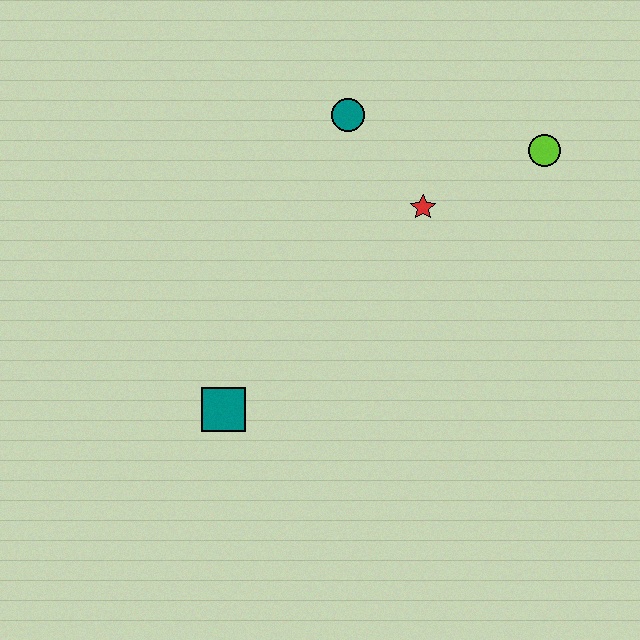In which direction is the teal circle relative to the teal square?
The teal circle is above the teal square.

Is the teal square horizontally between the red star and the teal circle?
No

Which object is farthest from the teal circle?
The teal square is farthest from the teal circle.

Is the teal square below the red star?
Yes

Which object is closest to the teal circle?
The red star is closest to the teal circle.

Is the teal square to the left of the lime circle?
Yes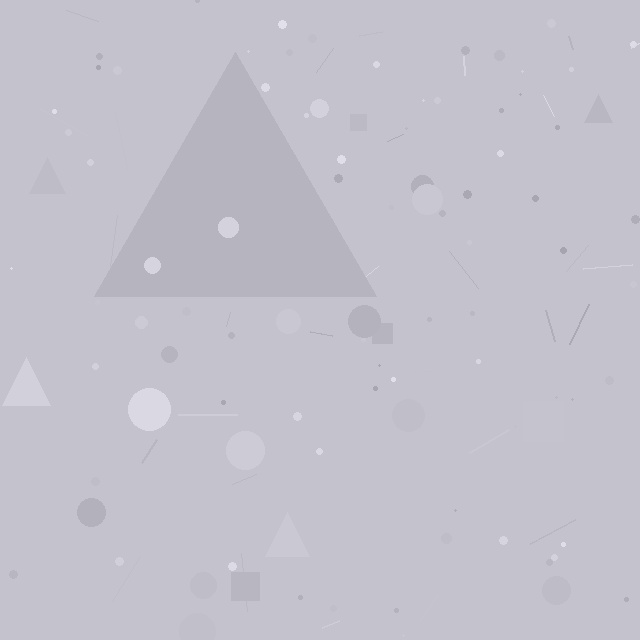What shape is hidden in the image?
A triangle is hidden in the image.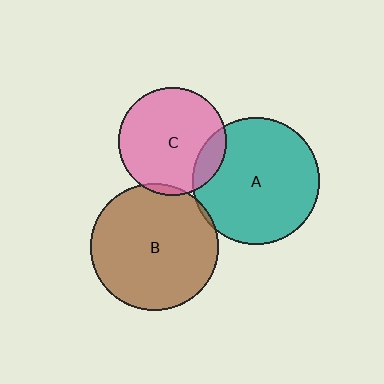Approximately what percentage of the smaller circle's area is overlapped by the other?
Approximately 5%.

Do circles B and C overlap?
Yes.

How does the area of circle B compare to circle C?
Approximately 1.4 times.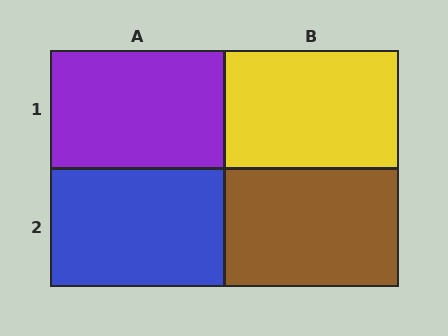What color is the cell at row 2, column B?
Brown.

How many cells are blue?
1 cell is blue.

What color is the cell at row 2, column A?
Blue.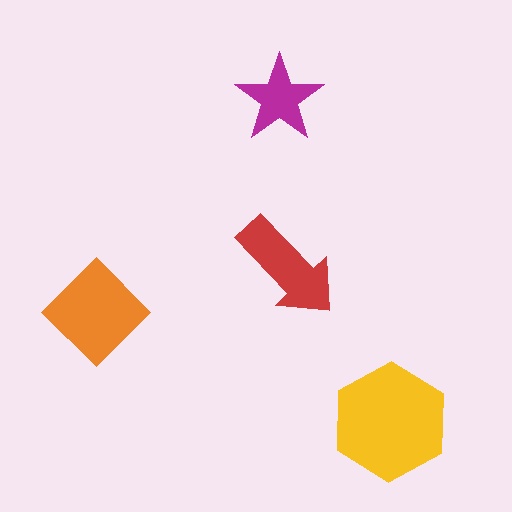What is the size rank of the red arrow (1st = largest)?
3rd.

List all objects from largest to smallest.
The yellow hexagon, the orange diamond, the red arrow, the magenta star.